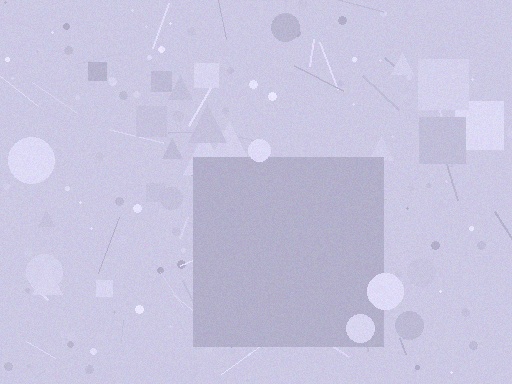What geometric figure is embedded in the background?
A square is embedded in the background.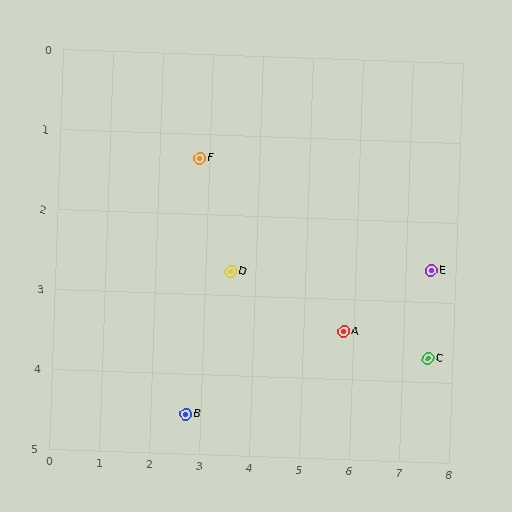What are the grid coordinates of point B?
Point B is at approximately (2.7, 4.5).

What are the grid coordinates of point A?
Point A is at approximately (5.8, 3.4).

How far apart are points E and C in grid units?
Points E and C are about 1.1 grid units apart.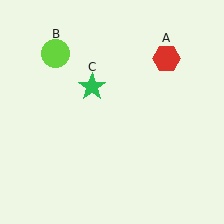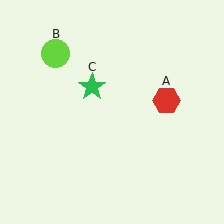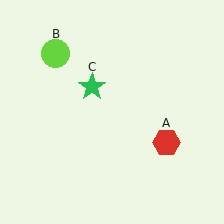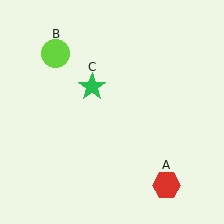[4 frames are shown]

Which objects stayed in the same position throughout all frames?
Lime circle (object B) and green star (object C) remained stationary.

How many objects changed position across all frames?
1 object changed position: red hexagon (object A).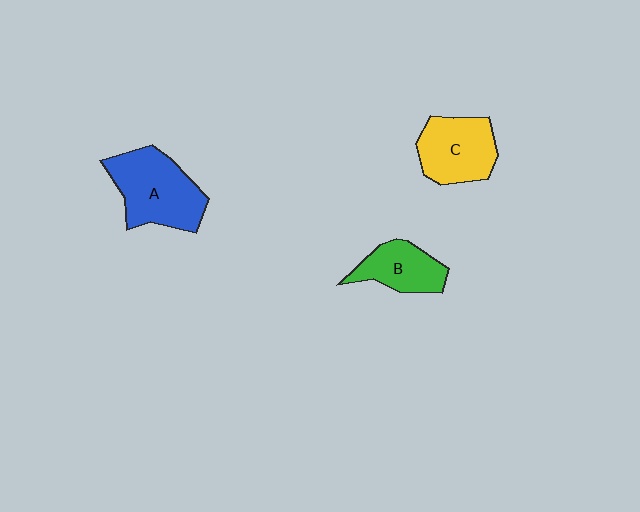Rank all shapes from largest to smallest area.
From largest to smallest: A (blue), C (yellow), B (green).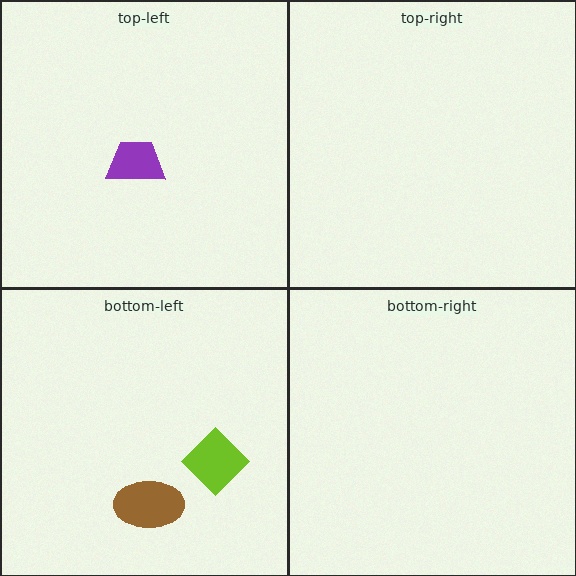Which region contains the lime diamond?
The bottom-left region.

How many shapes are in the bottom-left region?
2.